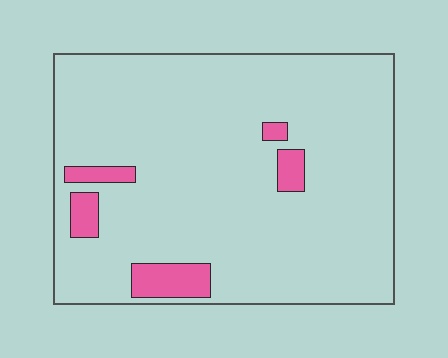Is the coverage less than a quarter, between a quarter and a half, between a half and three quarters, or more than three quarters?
Less than a quarter.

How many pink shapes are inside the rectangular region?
5.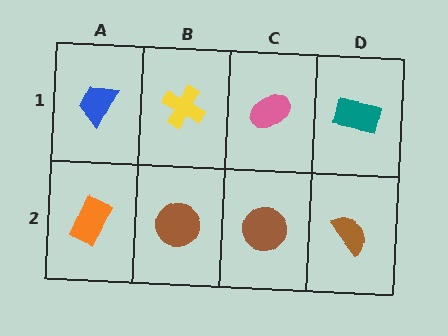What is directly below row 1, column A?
An orange rectangle.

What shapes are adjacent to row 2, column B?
A yellow cross (row 1, column B), an orange rectangle (row 2, column A), a brown circle (row 2, column C).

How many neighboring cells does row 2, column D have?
2.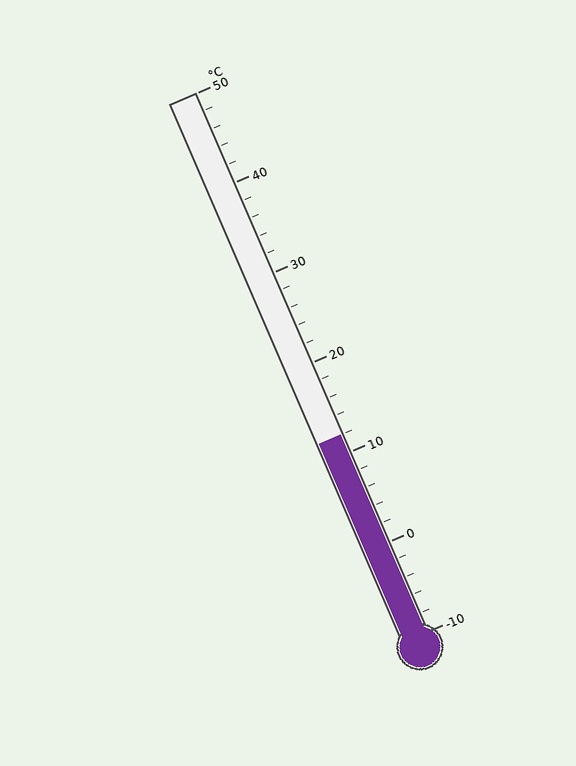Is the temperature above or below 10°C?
The temperature is above 10°C.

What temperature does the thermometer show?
The thermometer shows approximately 12°C.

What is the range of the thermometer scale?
The thermometer scale ranges from -10°C to 50°C.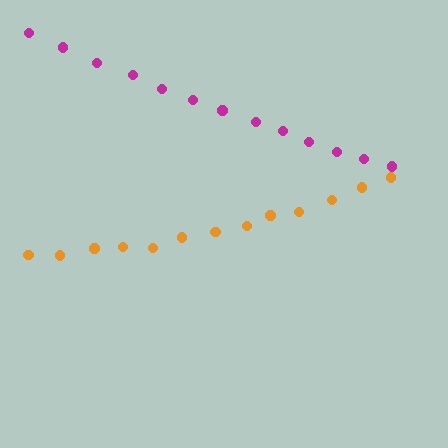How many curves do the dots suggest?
There are 2 distinct paths.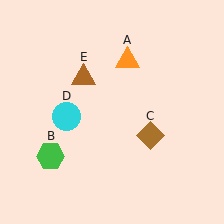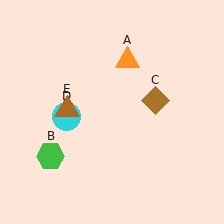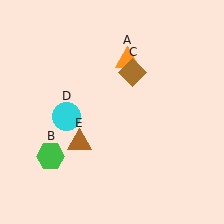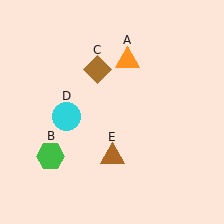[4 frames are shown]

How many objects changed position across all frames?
2 objects changed position: brown diamond (object C), brown triangle (object E).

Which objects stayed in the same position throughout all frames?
Orange triangle (object A) and green hexagon (object B) and cyan circle (object D) remained stationary.